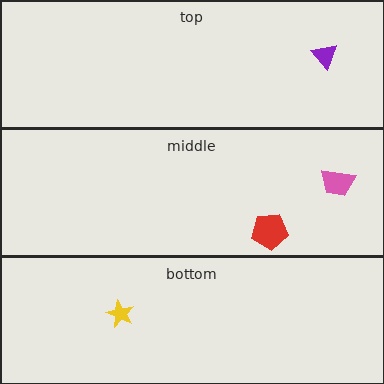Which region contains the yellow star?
The bottom region.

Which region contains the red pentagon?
The middle region.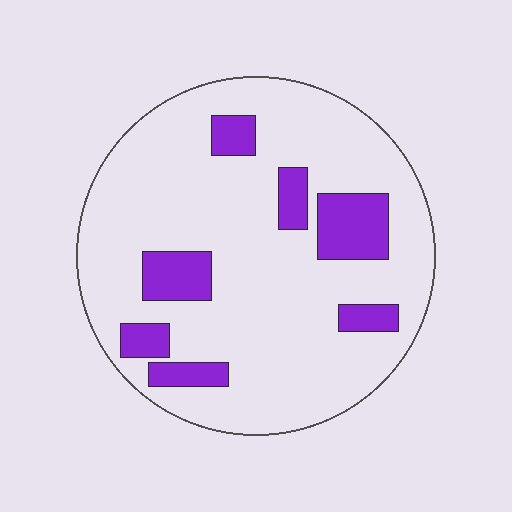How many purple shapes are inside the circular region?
7.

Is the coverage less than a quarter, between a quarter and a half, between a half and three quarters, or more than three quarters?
Less than a quarter.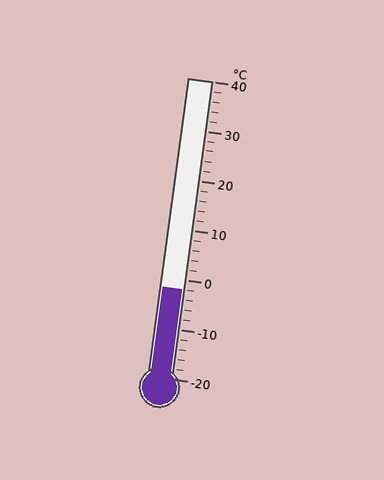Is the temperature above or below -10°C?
The temperature is above -10°C.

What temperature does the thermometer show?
The thermometer shows approximately -2°C.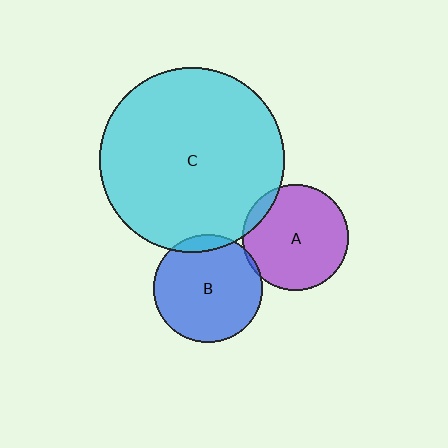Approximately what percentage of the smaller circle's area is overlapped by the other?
Approximately 5%.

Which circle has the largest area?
Circle C (cyan).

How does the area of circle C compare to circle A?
Approximately 3.0 times.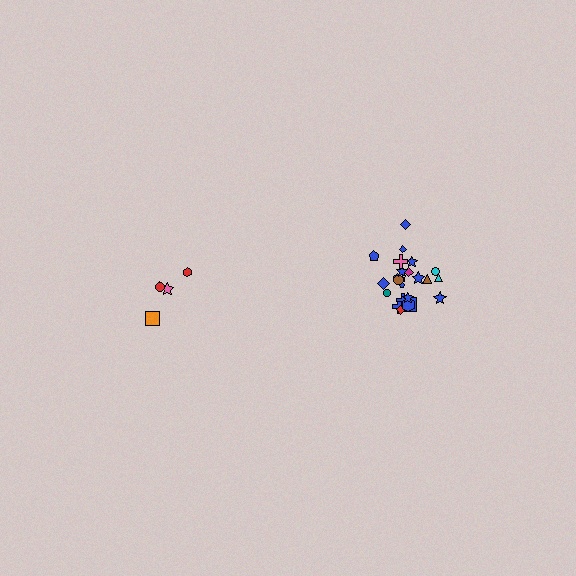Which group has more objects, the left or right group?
The right group.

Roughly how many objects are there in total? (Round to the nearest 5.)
Roughly 30 objects in total.